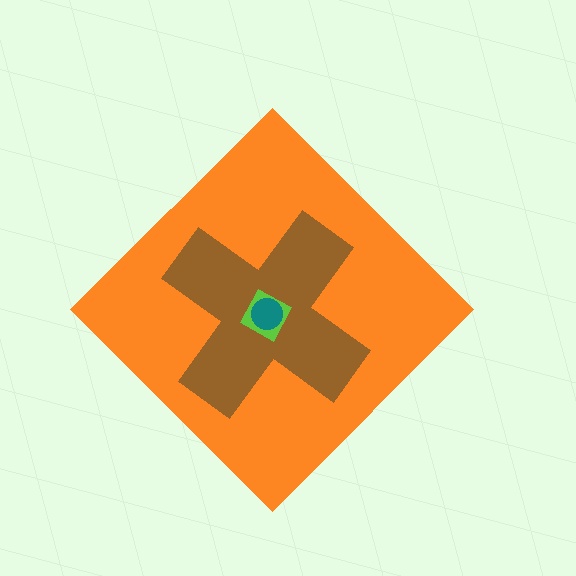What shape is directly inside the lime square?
The teal circle.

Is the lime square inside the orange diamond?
Yes.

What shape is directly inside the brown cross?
The lime square.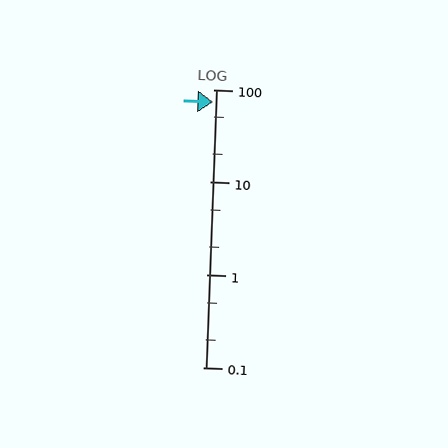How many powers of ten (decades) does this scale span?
The scale spans 3 decades, from 0.1 to 100.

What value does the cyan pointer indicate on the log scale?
The pointer indicates approximately 74.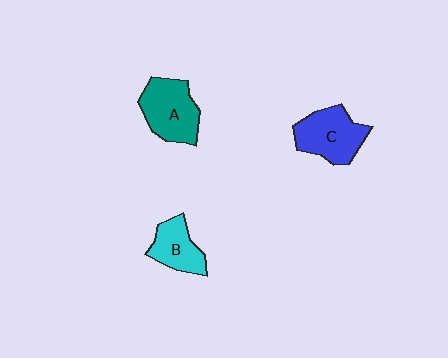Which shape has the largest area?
Shape A (teal).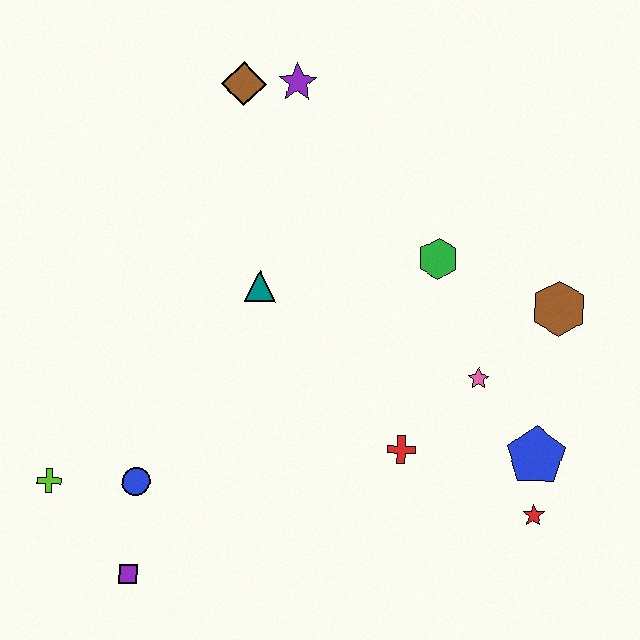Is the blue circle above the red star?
Yes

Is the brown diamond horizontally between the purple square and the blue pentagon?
Yes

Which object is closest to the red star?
The blue pentagon is closest to the red star.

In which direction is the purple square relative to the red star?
The purple square is to the left of the red star.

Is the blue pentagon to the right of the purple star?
Yes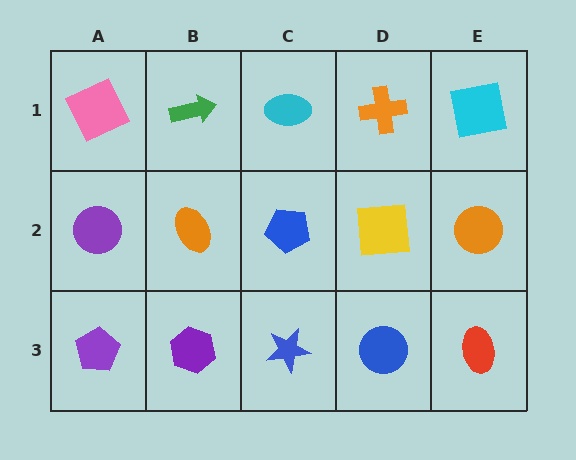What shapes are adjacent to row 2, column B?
A green arrow (row 1, column B), a purple hexagon (row 3, column B), a purple circle (row 2, column A), a blue pentagon (row 2, column C).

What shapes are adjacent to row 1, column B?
An orange ellipse (row 2, column B), a pink square (row 1, column A), a cyan ellipse (row 1, column C).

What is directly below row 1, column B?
An orange ellipse.